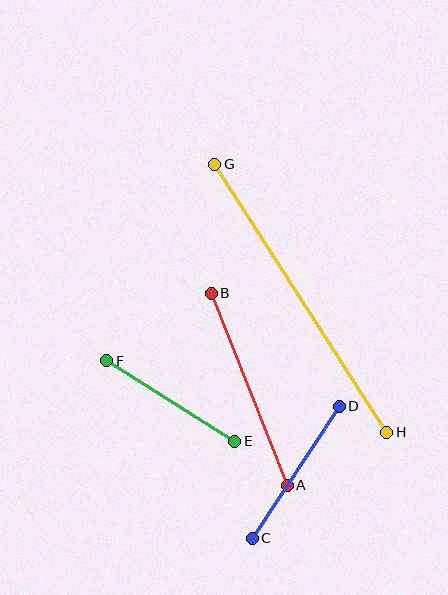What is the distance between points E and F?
The distance is approximately 151 pixels.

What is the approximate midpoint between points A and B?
The midpoint is at approximately (249, 389) pixels.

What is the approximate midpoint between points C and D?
The midpoint is at approximately (296, 472) pixels.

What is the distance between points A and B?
The distance is approximately 206 pixels.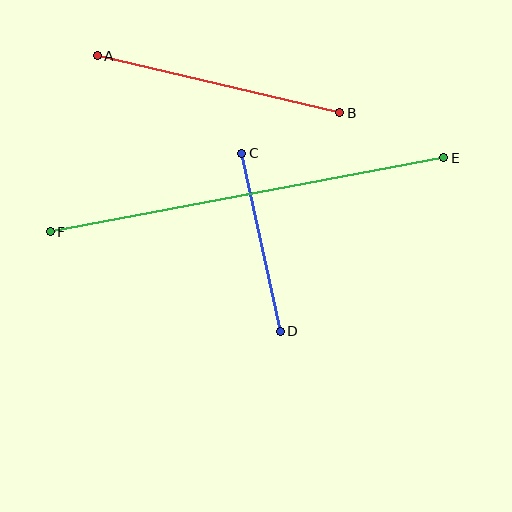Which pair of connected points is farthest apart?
Points E and F are farthest apart.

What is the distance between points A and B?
The distance is approximately 249 pixels.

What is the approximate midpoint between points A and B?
The midpoint is at approximately (219, 84) pixels.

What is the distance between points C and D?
The distance is approximately 182 pixels.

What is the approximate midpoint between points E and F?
The midpoint is at approximately (247, 195) pixels.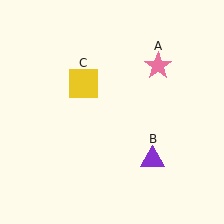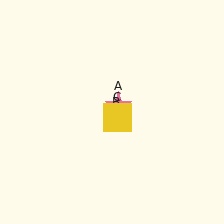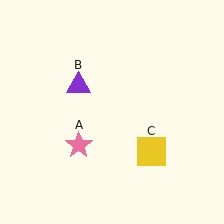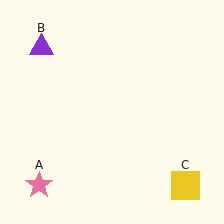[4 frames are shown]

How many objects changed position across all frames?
3 objects changed position: pink star (object A), purple triangle (object B), yellow square (object C).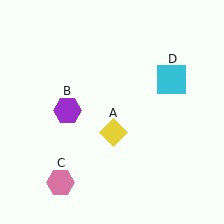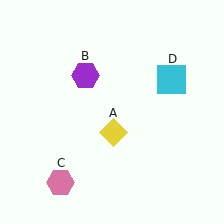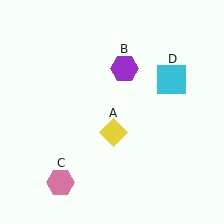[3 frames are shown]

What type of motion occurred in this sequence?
The purple hexagon (object B) rotated clockwise around the center of the scene.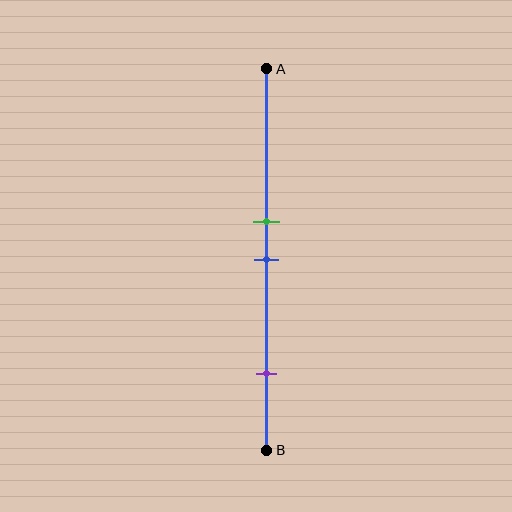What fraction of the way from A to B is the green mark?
The green mark is approximately 40% (0.4) of the way from A to B.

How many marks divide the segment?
There are 3 marks dividing the segment.